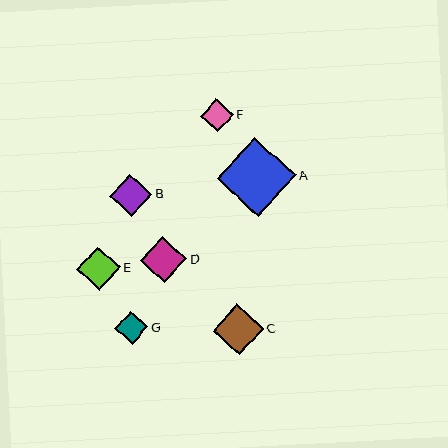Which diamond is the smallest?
Diamond F is the smallest with a size of approximately 32 pixels.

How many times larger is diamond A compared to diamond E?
Diamond A is approximately 1.8 times the size of diamond E.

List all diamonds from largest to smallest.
From largest to smallest: A, C, D, E, B, G, F.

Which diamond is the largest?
Diamond A is the largest with a size of approximately 79 pixels.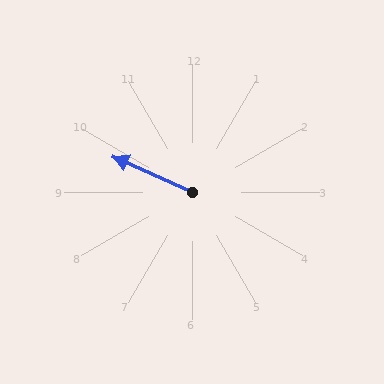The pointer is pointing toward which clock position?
Roughly 10 o'clock.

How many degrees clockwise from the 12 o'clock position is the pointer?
Approximately 294 degrees.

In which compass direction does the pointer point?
Northwest.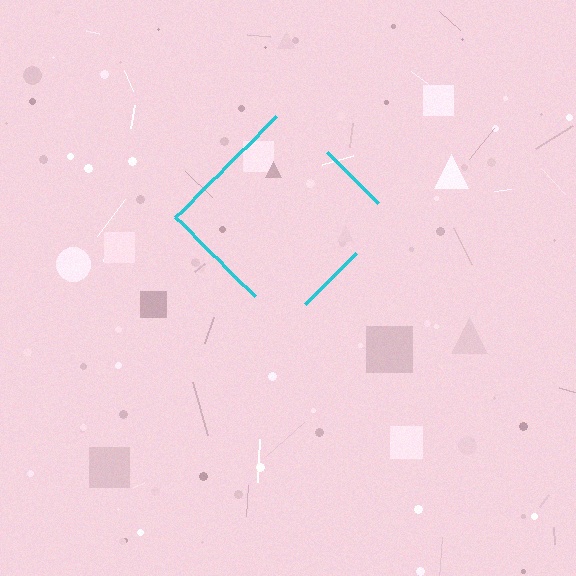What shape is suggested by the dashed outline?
The dashed outline suggests a diamond.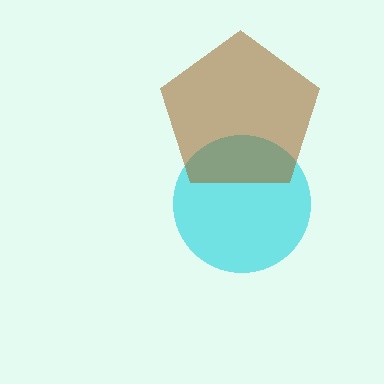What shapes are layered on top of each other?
The layered shapes are: a cyan circle, a brown pentagon.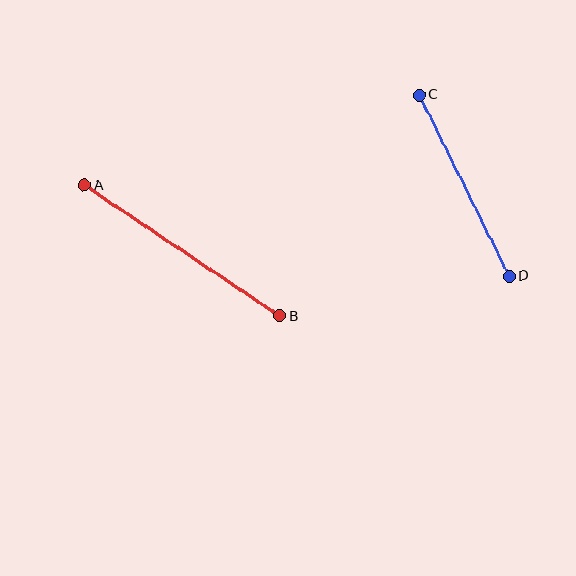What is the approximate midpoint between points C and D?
The midpoint is at approximately (464, 185) pixels.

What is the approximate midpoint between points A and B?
The midpoint is at approximately (182, 251) pixels.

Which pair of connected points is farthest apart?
Points A and B are farthest apart.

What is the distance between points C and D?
The distance is approximately 202 pixels.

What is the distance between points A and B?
The distance is approximately 235 pixels.